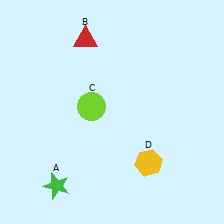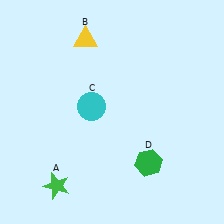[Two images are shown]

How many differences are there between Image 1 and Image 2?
There are 3 differences between the two images.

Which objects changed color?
B changed from red to yellow. C changed from lime to cyan. D changed from yellow to green.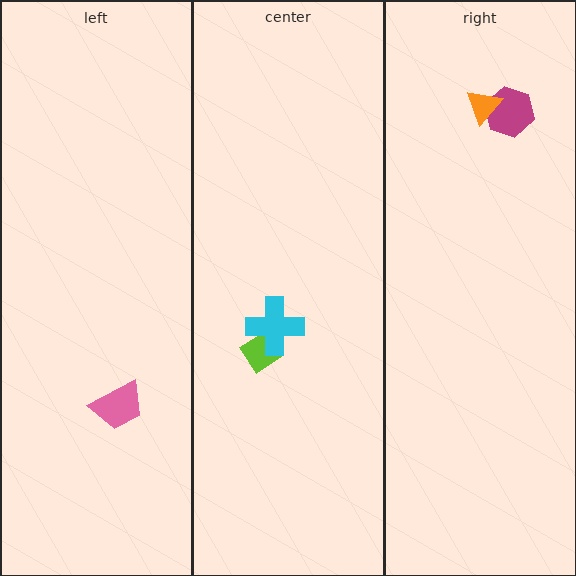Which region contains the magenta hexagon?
The right region.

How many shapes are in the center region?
2.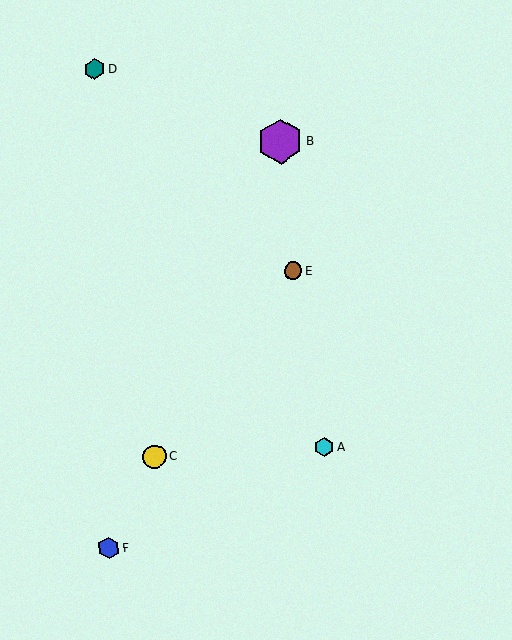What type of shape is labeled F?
Shape F is a blue hexagon.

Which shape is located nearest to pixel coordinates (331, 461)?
The cyan hexagon (labeled A) at (324, 447) is nearest to that location.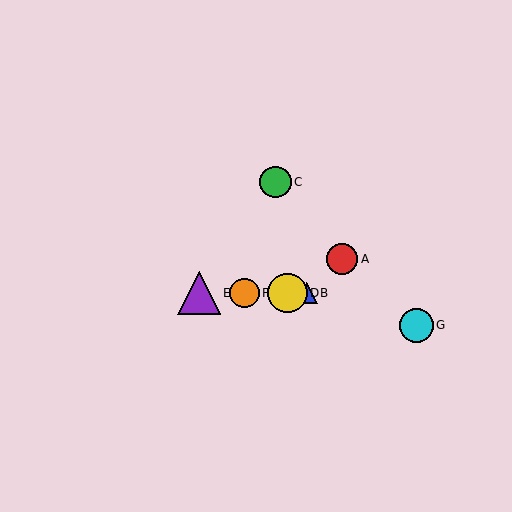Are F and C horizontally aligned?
No, F is at y≈293 and C is at y≈182.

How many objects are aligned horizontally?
4 objects (B, D, E, F) are aligned horizontally.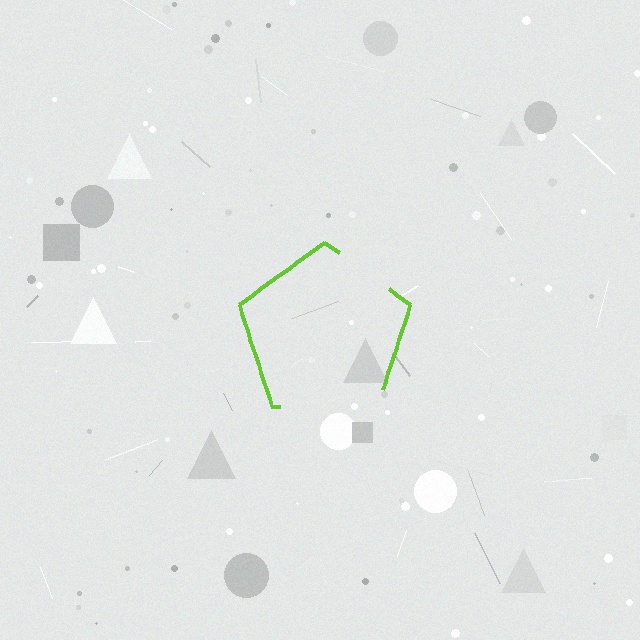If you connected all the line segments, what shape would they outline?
They would outline a pentagon.